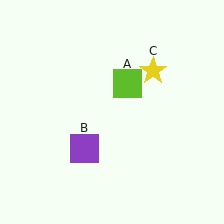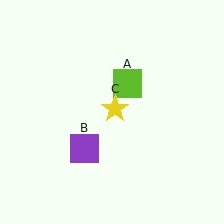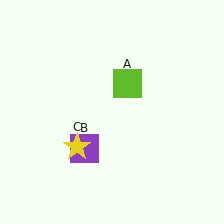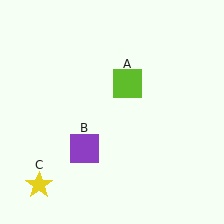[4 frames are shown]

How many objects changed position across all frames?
1 object changed position: yellow star (object C).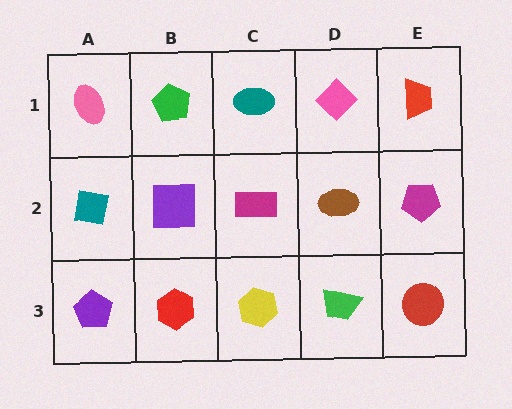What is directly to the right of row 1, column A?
A green pentagon.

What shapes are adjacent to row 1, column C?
A magenta rectangle (row 2, column C), a green pentagon (row 1, column B), a pink diamond (row 1, column D).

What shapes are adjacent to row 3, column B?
A purple square (row 2, column B), a purple pentagon (row 3, column A), a yellow hexagon (row 3, column C).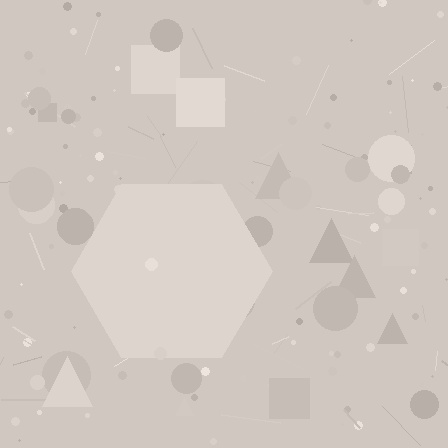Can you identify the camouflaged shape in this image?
The camouflaged shape is a hexagon.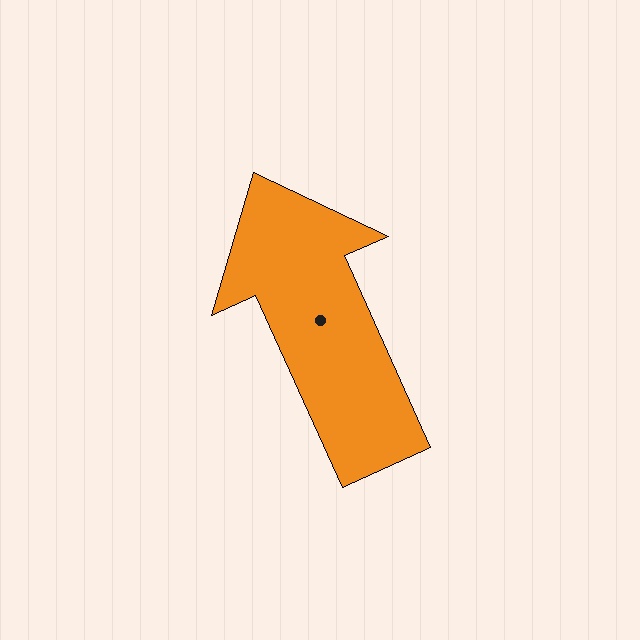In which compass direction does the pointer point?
Northwest.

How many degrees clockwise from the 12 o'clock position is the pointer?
Approximately 336 degrees.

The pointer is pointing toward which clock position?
Roughly 11 o'clock.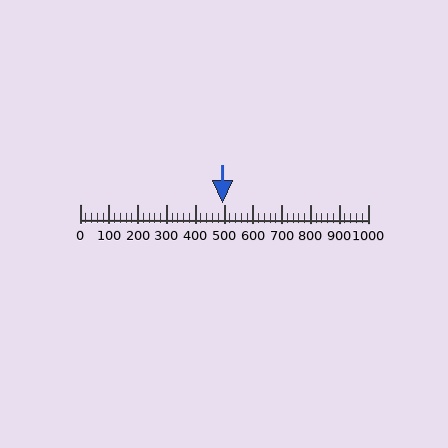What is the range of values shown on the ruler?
The ruler shows values from 0 to 1000.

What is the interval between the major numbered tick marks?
The major tick marks are spaced 100 units apart.